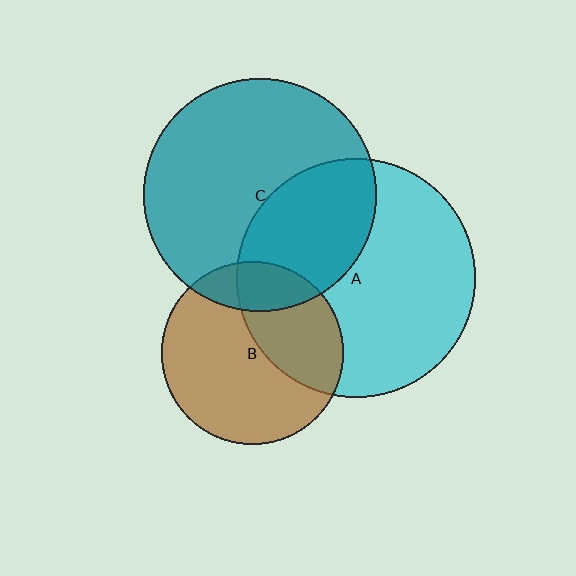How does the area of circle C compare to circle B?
Approximately 1.6 times.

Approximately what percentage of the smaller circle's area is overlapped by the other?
Approximately 15%.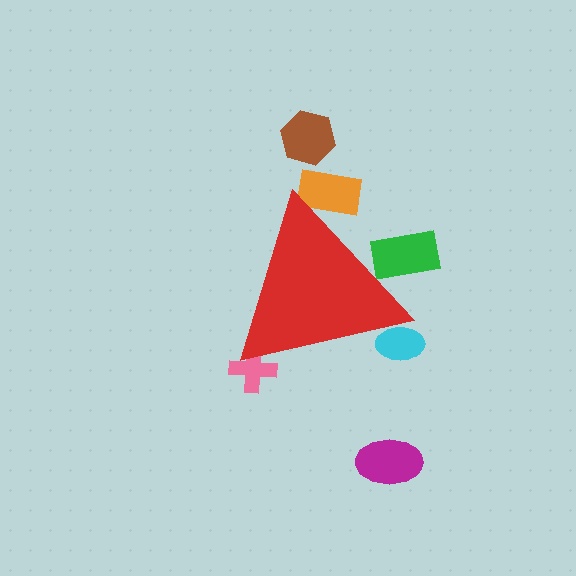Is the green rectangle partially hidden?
Yes, the green rectangle is partially hidden behind the red triangle.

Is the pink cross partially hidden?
Yes, the pink cross is partially hidden behind the red triangle.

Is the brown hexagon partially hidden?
No, the brown hexagon is fully visible.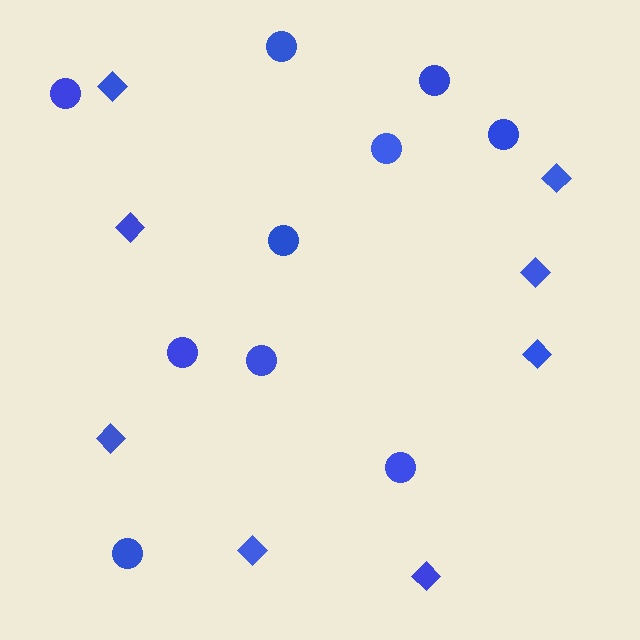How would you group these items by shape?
There are 2 groups: one group of circles (10) and one group of diamonds (8).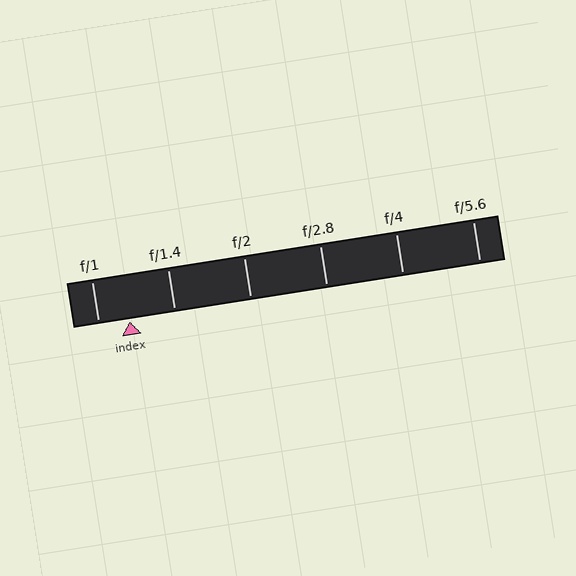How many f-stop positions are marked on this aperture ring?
There are 6 f-stop positions marked.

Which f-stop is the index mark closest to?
The index mark is closest to f/1.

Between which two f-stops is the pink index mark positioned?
The index mark is between f/1 and f/1.4.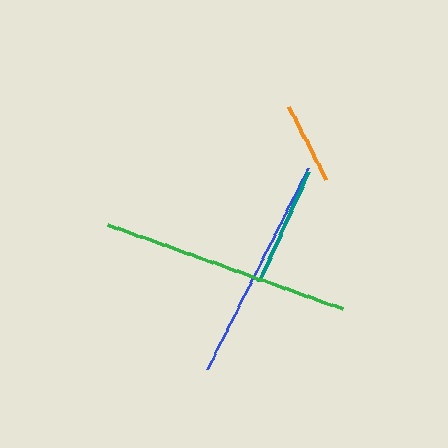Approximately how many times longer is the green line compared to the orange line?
The green line is approximately 3.1 times the length of the orange line.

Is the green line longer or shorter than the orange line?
The green line is longer than the orange line.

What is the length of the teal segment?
The teal segment is approximately 120 pixels long.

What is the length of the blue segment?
The blue segment is approximately 224 pixels long.